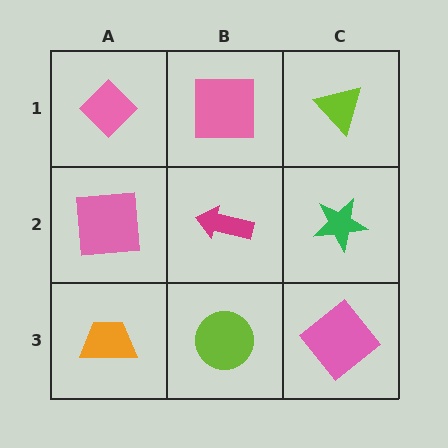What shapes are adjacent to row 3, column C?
A green star (row 2, column C), a lime circle (row 3, column B).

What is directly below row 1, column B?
A magenta arrow.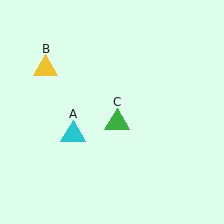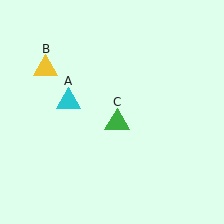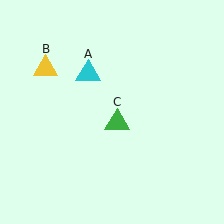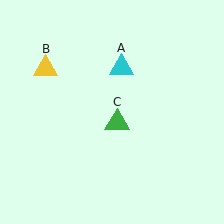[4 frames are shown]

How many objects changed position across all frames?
1 object changed position: cyan triangle (object A).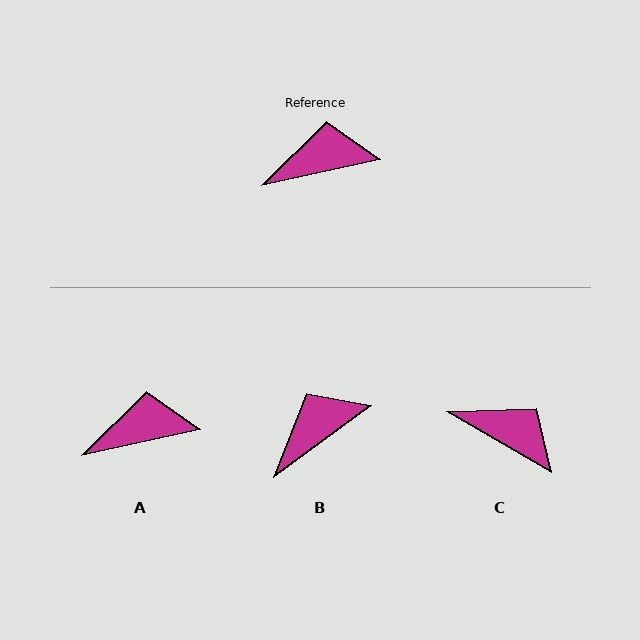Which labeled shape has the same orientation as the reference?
A.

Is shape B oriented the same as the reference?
No, it is off by about 24 degrees.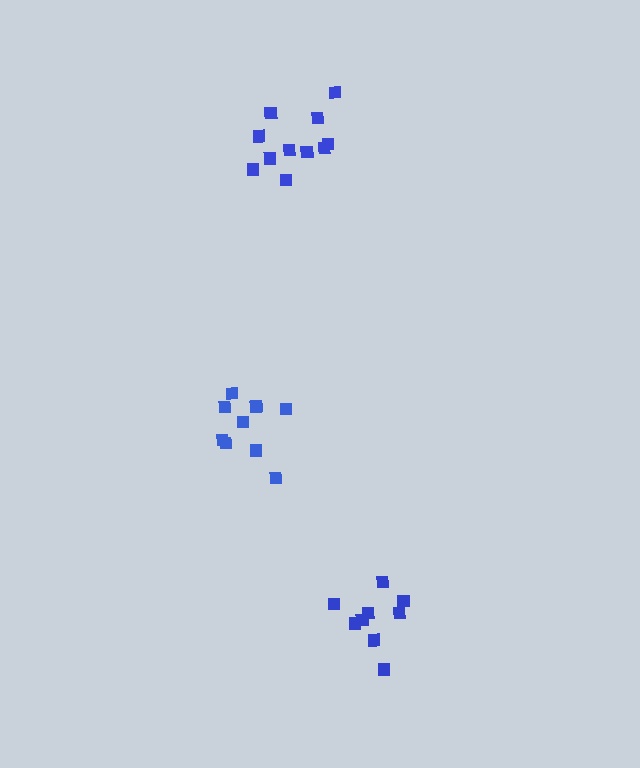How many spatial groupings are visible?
There are 3 spatial groupings.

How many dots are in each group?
Group 1: 9 dots, Group 2: 10 dots, Group 3: 11 dots (30 total).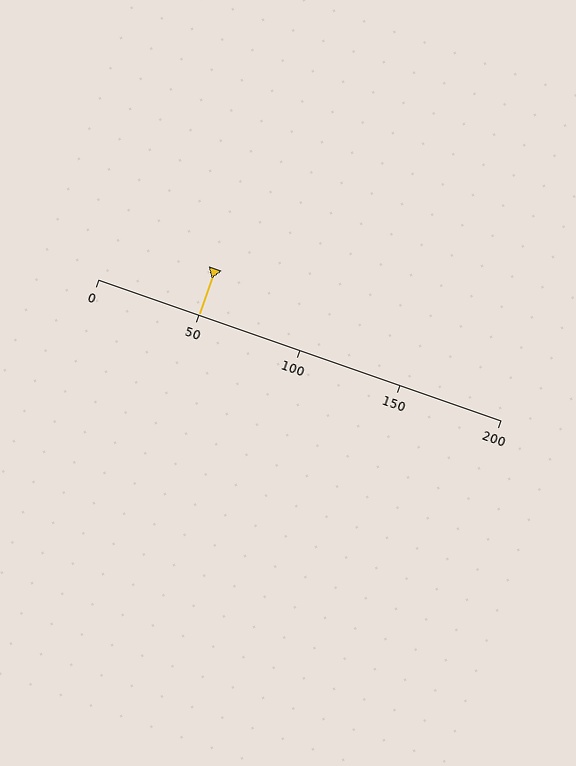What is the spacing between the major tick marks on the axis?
The major ticks are spaced 50 apart.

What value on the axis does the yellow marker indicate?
The marker indicates approximately 50.